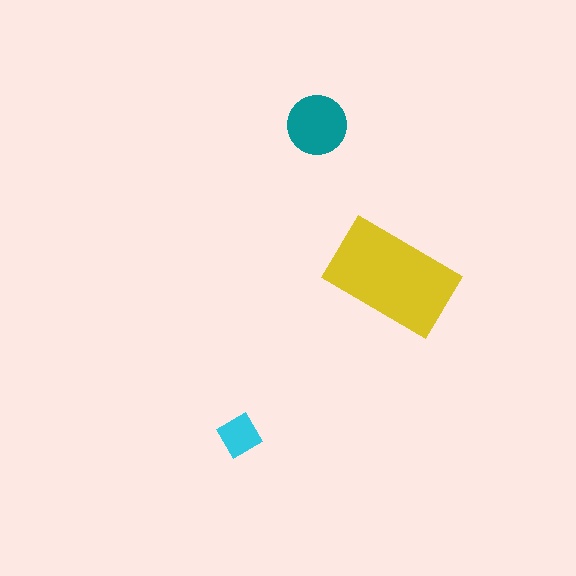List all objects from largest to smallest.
The yellow rectangle, the teal circle, the cyan diamond.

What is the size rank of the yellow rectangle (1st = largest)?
1st.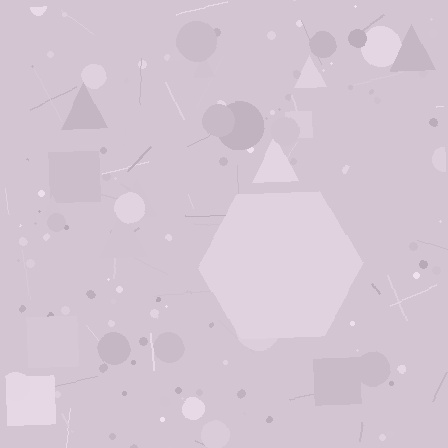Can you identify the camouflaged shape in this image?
The camouflaged shape is a hexagon.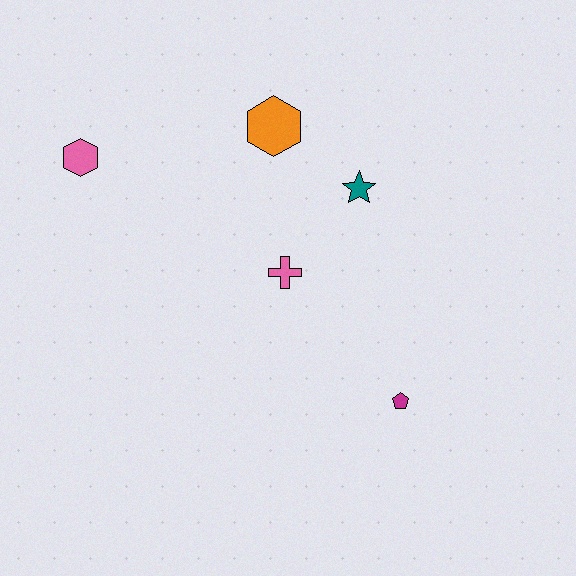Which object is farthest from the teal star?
The pink hexagon is farthest from the teal star.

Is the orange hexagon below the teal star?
No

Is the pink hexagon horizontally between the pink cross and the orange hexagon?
No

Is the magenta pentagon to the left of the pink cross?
No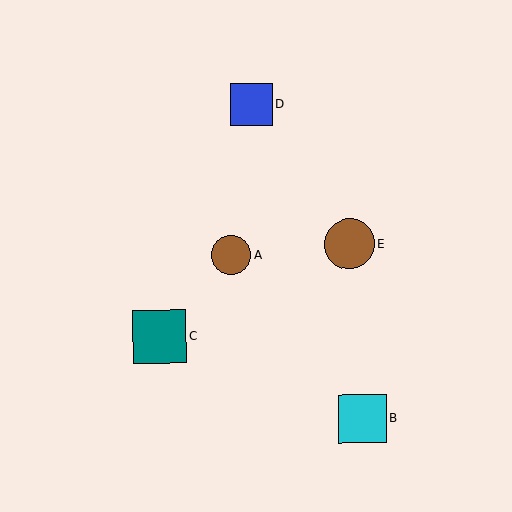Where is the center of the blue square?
The center of the blue square is at (252, 104).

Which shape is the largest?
The teal square (labeled C) is the largest.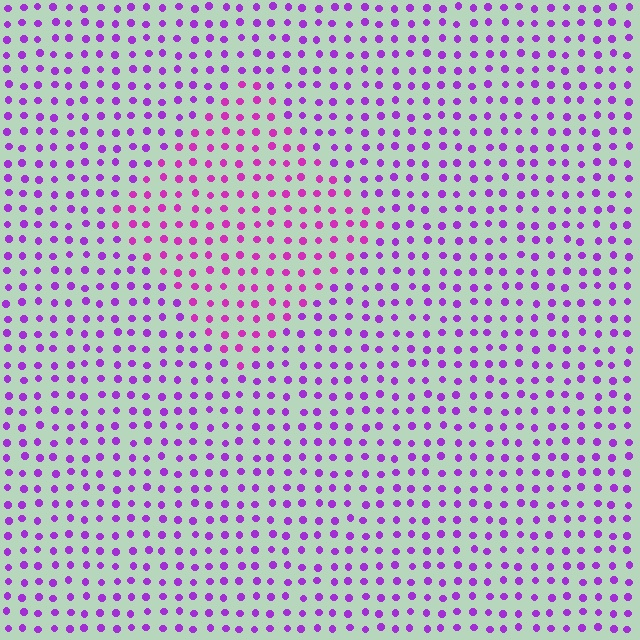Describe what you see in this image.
The image is filled with small purple elements in a uniform arrangement. A diamond-shaped region is visible where the elements are tinted to a slightly different hue, forming a subtle color boundary.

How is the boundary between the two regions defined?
The boundary is defined purely by a slight shift in hue (about 26 degrees). Spacing, size, and orientation are identical on both sides.